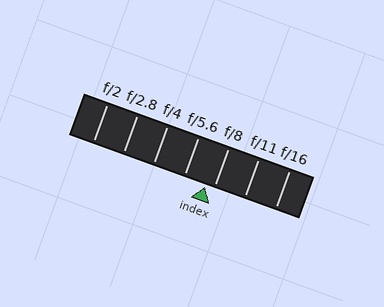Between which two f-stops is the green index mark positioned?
The index mark is between f/5.6 and f/8.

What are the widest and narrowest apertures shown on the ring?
The widest aperture shown is f/2 and the narrowest is f/16.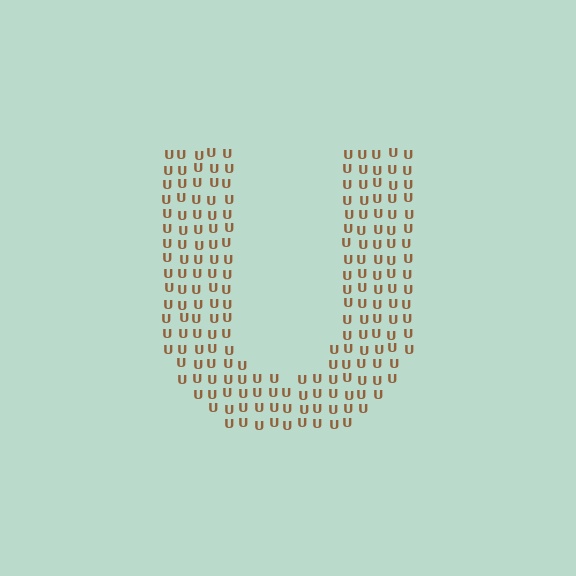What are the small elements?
The small elements are letter U's.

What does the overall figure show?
The overall figure shows the letter U.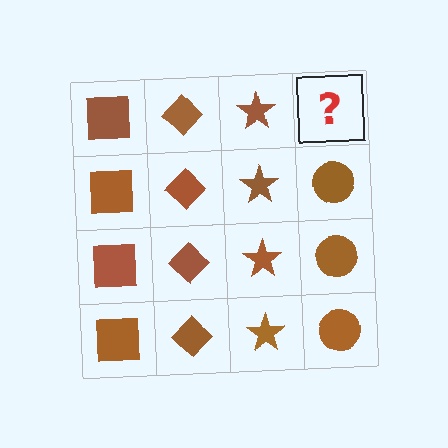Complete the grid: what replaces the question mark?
The question mark should be replaced with a brown circle.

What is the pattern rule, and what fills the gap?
The rule is that each column has a consistent shape. The gap should be filled with a brown circle.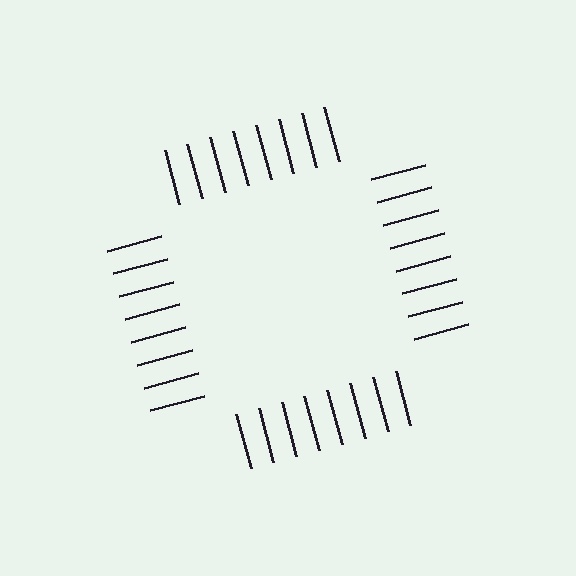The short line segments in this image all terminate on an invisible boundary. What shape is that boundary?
An illusory square — the line segments terminate on its edges but no continuous stroke is drawn.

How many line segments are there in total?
32 — 8 along each of the 4 edges.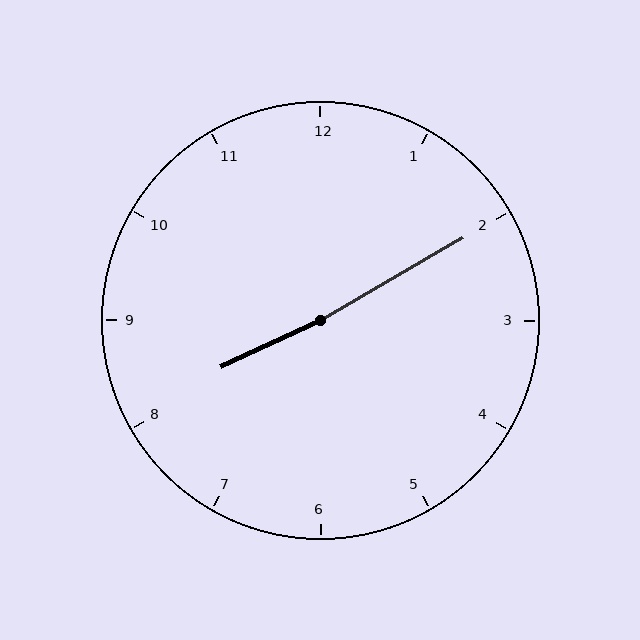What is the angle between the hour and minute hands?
Approximately 175 degrees.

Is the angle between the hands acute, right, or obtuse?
It is obtuse.